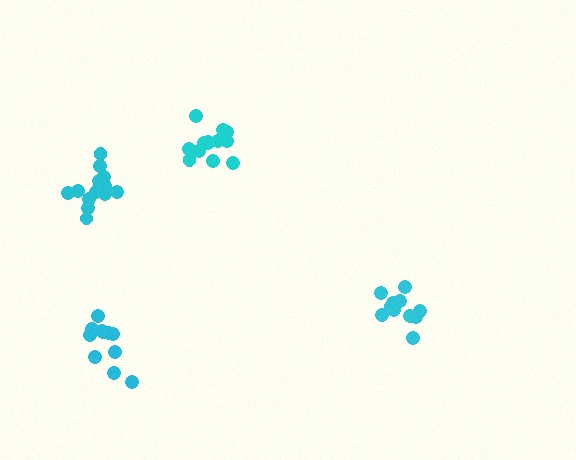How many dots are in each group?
Group 1: 11 dots, Group 2: 14 dots, Group 3: 13 dots, Group 4: 11 dots (49 total).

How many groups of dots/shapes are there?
There are 4 groups.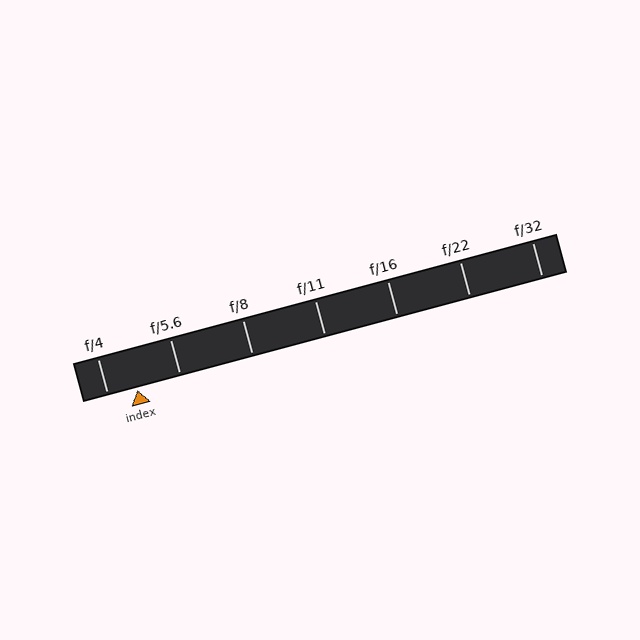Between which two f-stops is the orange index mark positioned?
The index mark is between f/4 and f/5.6.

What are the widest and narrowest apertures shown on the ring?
The widest aperture shown is f/4 and the narrowest is f/32.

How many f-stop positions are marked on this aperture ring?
There are 7 f-stop positions marked.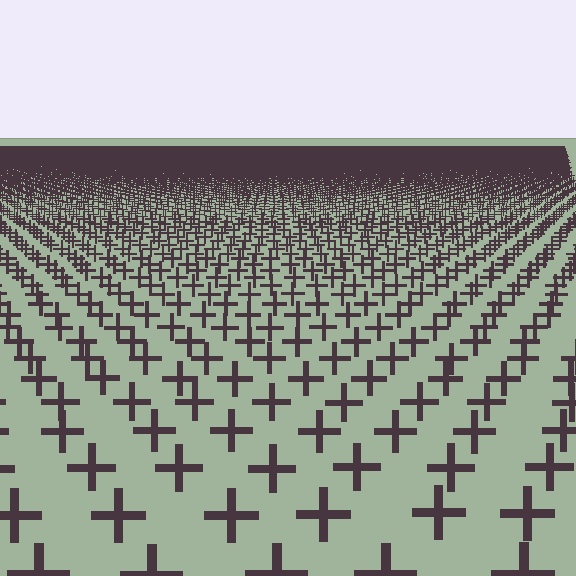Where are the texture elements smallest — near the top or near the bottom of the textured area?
Near the top.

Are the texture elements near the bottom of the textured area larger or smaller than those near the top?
Larger. Near the bottom, elements are closer to the viewer and appear at a bigger on-screen size.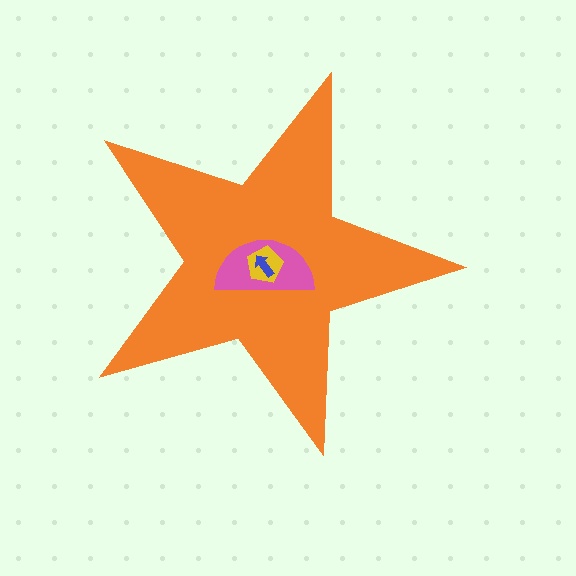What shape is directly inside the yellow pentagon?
The blue arrow.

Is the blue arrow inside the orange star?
Yes.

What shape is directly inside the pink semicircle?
The yellow pentagon.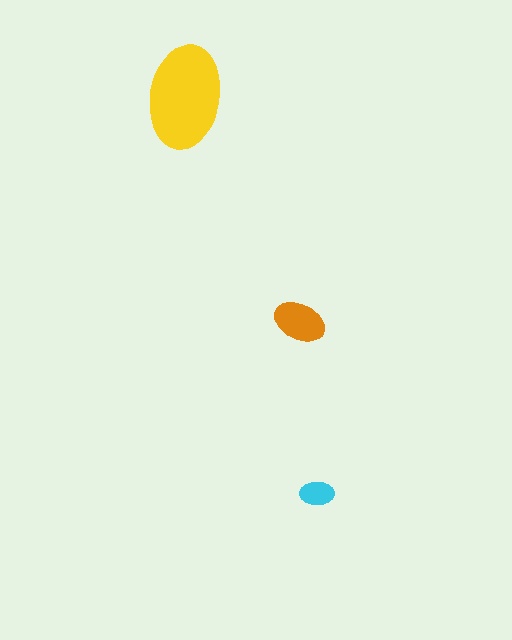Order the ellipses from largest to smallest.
the yellow one, the orange one, the cyan one.